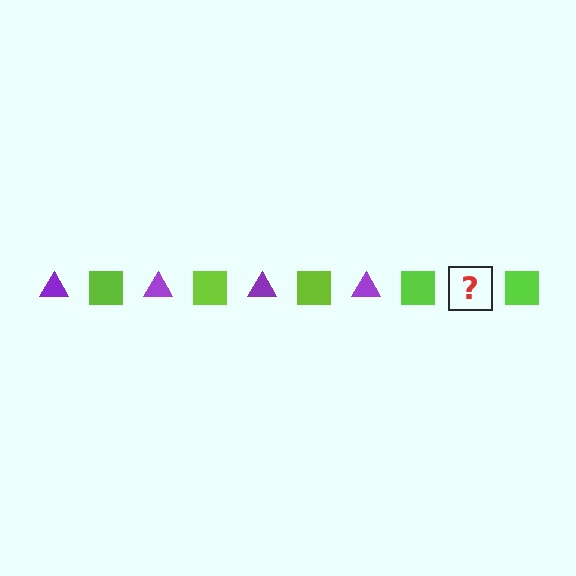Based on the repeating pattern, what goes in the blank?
The blank should be a purple triangle.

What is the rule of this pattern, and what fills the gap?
The rule is that the pattern alternates between purple triangle and lime square. The gap should be filled with a purple triangle.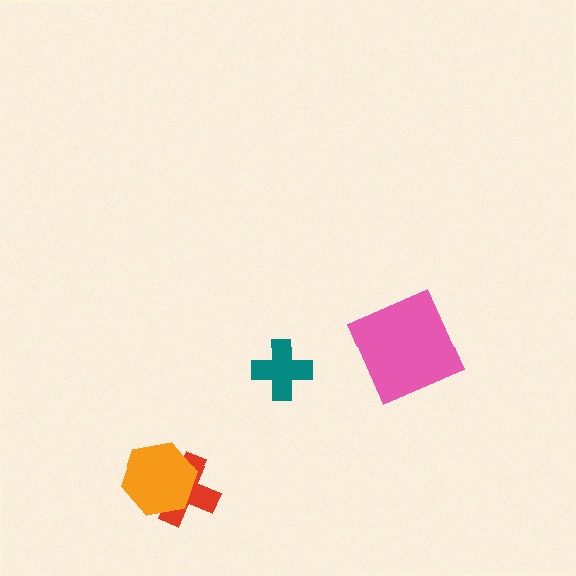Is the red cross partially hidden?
Yes, it is partially covered by another shape.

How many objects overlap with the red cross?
1 object overlaps with the red cross.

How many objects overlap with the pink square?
0 objects overlap with the pink square.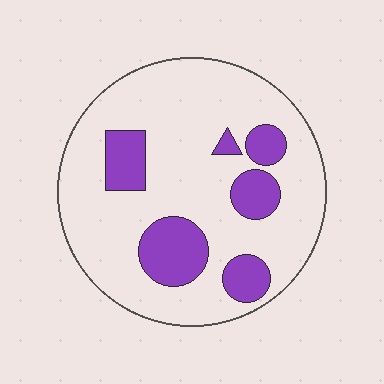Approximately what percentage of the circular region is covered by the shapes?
Approximately 20%.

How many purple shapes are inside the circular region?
6.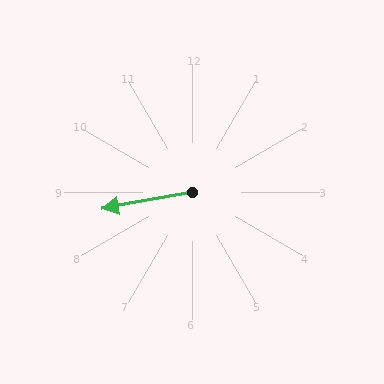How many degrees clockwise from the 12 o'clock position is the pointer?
Approximately 260 degrees.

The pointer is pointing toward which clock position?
Roughly 9 o'clock.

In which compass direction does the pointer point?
West.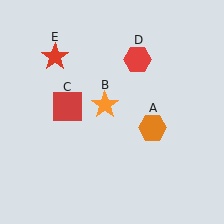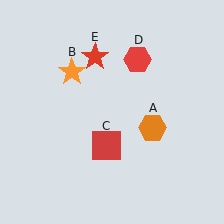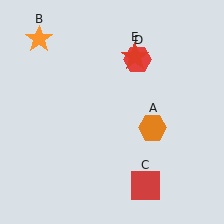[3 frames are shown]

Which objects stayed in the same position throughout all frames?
Orange hexagon (object A) and red hexagon (object D) remained stationary.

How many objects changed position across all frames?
3 objects changed position: orange star (object B), red square (object C), red star (object E).